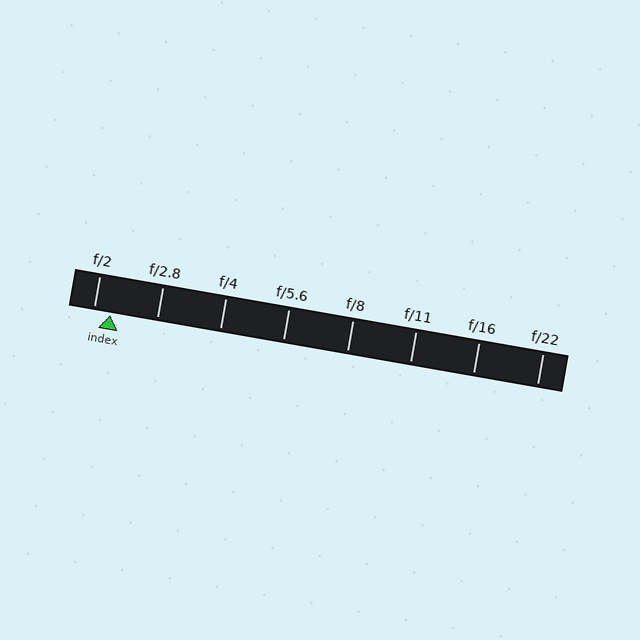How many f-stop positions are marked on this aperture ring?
There are 8 f-stop positions marked.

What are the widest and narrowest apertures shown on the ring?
The widest aperture shown is f/2 and the narrowest is f/22.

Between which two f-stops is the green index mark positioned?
The index mark is between f/2 and f/2.8.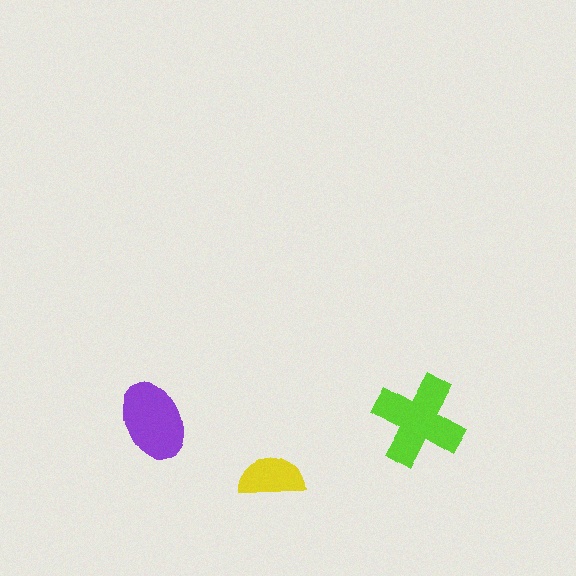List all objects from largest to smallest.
The lime cross, the purple ellipse, the yellow semicircle.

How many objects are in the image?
There are 3 objects in the image.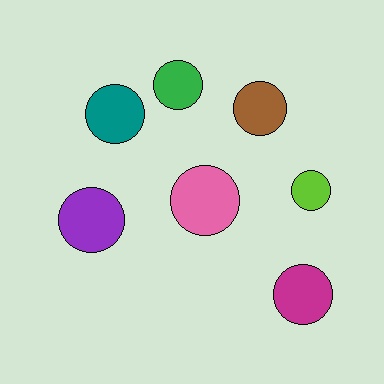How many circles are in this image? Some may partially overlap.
There are 7 circles.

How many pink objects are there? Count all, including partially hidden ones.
There is 1 pink object.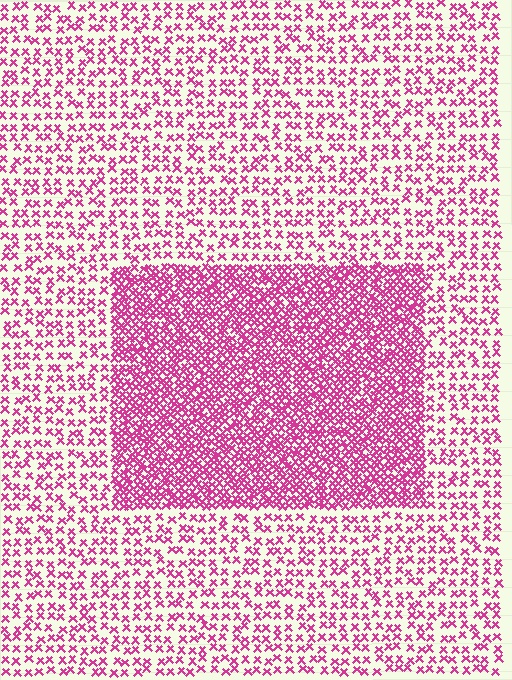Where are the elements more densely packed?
The elements are more densely packed inside the rectangle boundary.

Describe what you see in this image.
The image contains small magenta elements arranged at two different densities. A rectangle-shaped region is visible where the elements are more densely packed than the surrounding area.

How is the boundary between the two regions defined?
The boundary is defined by a change in element density (approximately 2.5x ratio). All elements are the same color, size, and shape.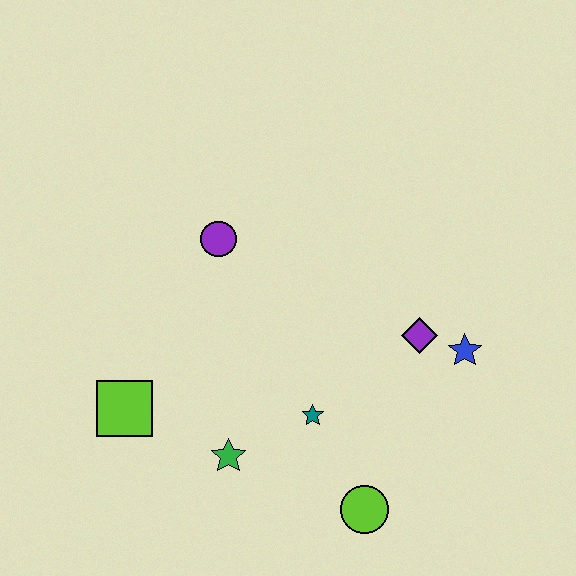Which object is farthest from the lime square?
The blue star is farthest from the lime square.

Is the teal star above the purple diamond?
No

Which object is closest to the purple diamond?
The blue star is closest to the purple diamond.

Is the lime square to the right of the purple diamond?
No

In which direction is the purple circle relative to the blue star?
The purple circle is to the left of the blue star.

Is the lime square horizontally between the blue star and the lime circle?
No